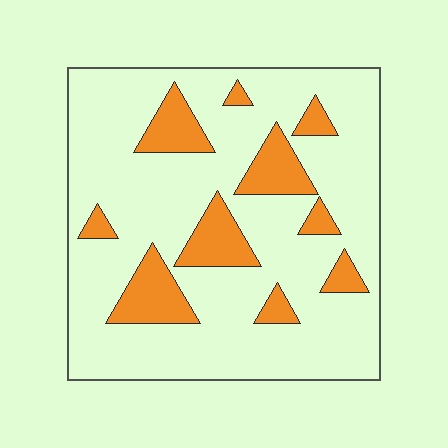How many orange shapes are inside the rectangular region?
10.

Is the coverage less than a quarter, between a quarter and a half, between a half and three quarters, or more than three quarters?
Less than a quarter.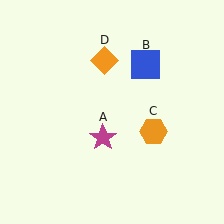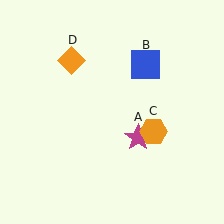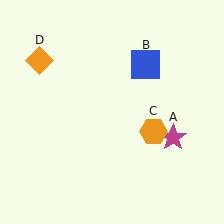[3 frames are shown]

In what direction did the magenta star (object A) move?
The magenta star (object A) moved right.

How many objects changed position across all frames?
2 objects changed position: magenta star (object A), orange diamond (object D).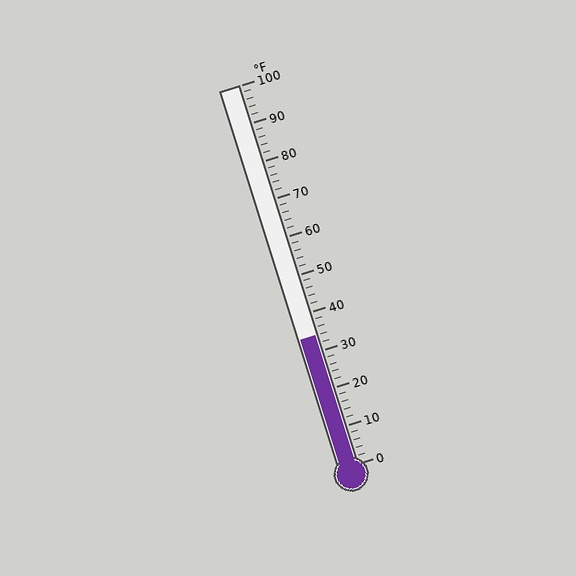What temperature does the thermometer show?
The thermometer shows approximately 34°F.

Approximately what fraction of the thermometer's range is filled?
The thermometer is filled to approximately 35% of its range.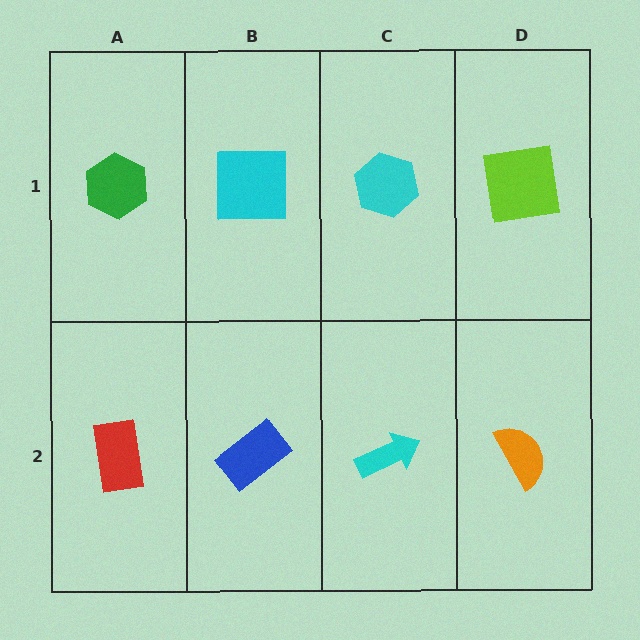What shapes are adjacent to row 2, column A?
A green hexagon (row 1, column A), a blue rectangle (row 2, column B).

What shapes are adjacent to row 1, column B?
A blue rectangle (row 2, column B), a green hexagon (row 1, column A), a cyan hexagon (row 1, column C).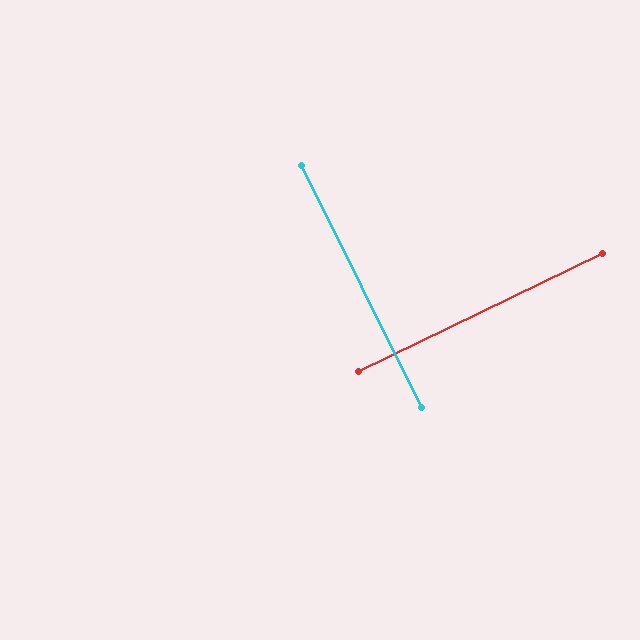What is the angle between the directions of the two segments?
Approximately 89 degrees.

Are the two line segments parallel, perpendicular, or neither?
Perpendicular — they meet at approximately 89°.